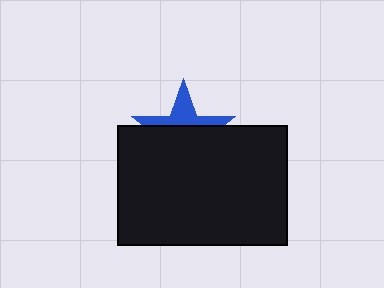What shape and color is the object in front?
The object in front is a black rectangle.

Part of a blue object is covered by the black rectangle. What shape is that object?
It is a star.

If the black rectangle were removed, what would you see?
You would see the complete blue star.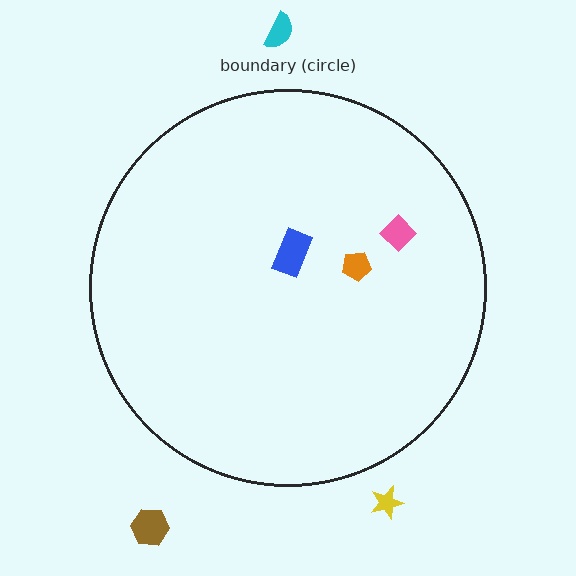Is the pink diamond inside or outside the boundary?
Inside.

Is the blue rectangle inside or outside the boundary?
Inside.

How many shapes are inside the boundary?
3 inside, 3 outside.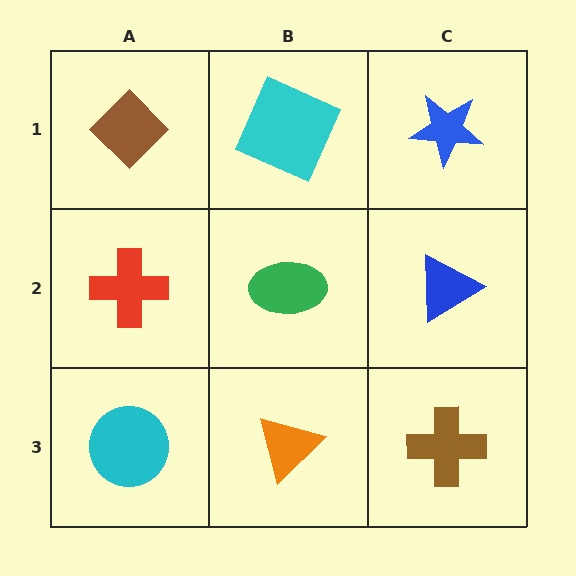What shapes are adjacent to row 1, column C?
A blue triangle (row 2, column C), a cyan square (row 1, column B).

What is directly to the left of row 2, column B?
A red cross.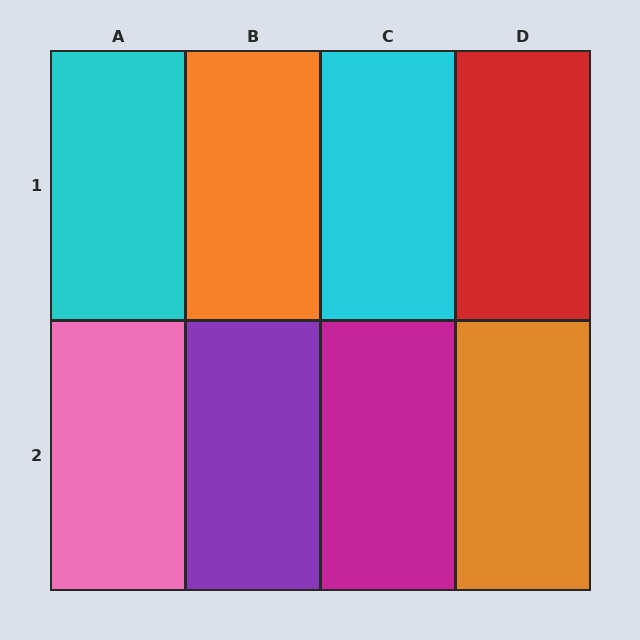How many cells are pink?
1 cell is pink.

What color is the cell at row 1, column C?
Cyan.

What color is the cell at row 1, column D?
Red.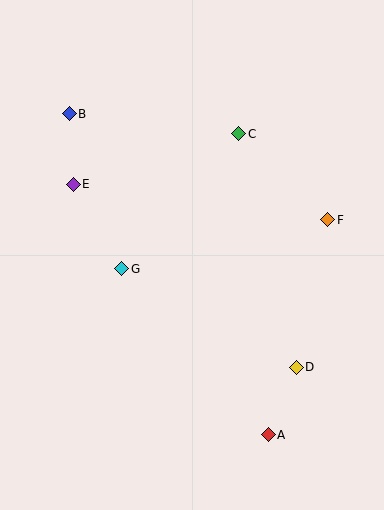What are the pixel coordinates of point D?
Point D is at (296, 367).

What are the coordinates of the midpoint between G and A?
The midpoint between G and A is at (195, 352).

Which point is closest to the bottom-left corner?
Point G is closest to the bottom-left corner.